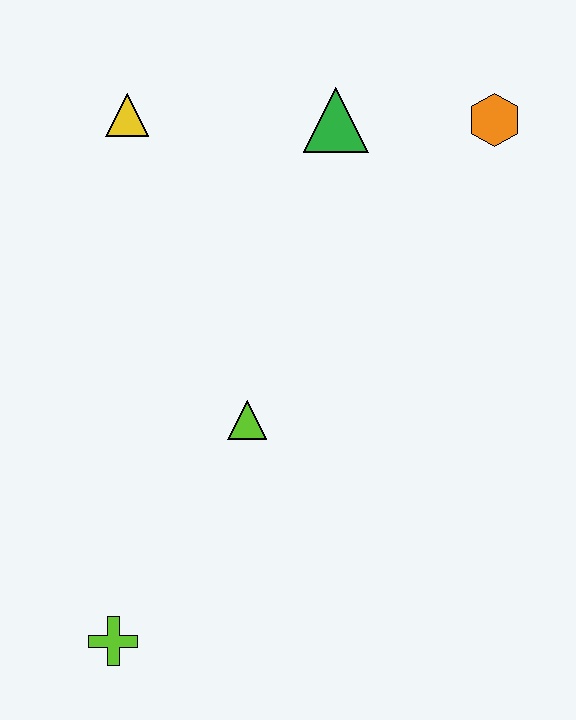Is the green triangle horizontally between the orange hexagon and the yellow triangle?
Yes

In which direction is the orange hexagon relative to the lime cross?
The orange hexagon is above the lime cross.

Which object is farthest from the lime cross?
The orange hexagon is farthest from the lime cross.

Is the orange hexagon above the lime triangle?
Yes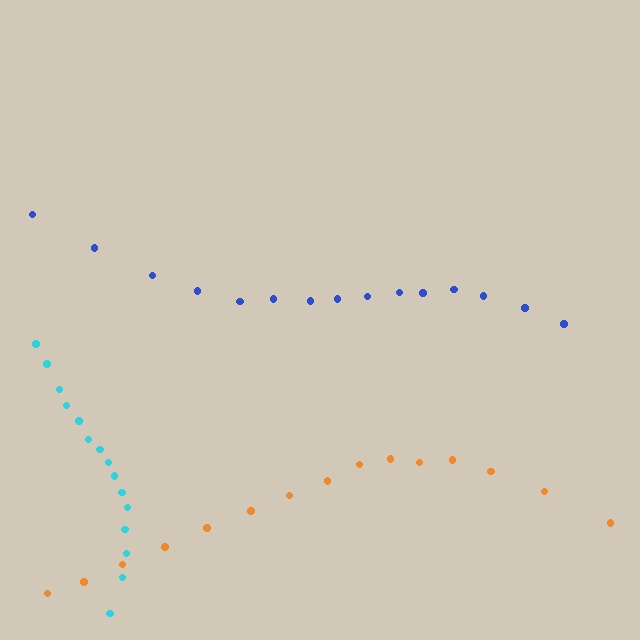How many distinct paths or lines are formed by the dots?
There are 3 distinct paths.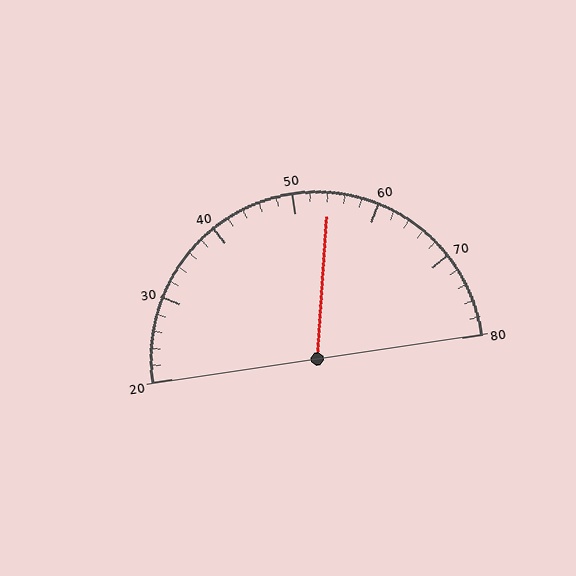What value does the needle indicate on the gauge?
The needle indicates approximately 54.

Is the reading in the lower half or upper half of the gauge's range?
The reading is in the upper half of the range (20 to 80).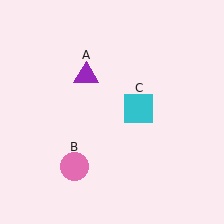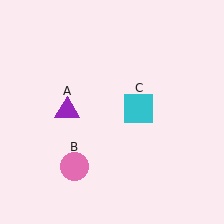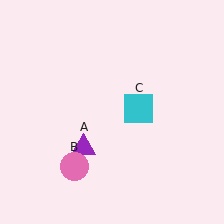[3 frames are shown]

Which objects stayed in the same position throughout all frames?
Pink circle (object B) and cyan square (object C) remained stationary.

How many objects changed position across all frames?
1 object changed position: purple triangle (object A).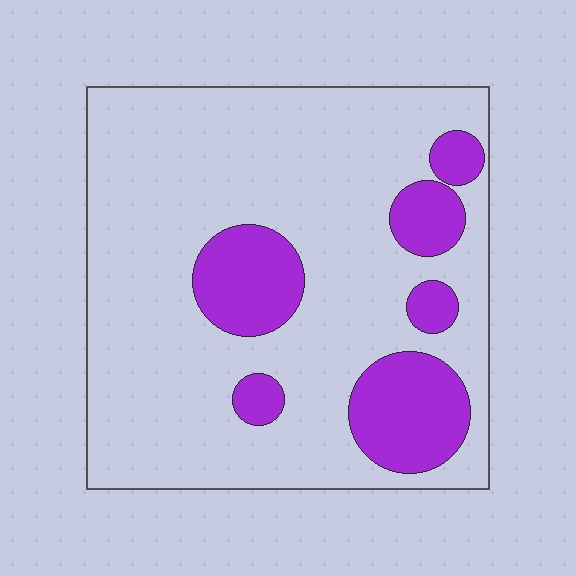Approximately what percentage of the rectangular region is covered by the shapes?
Approximately 20%.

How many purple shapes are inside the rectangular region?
6.